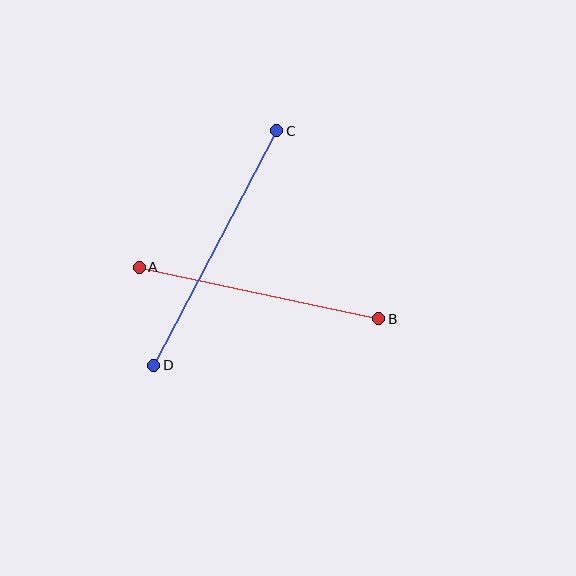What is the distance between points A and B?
The distance is approximately 245 pixels.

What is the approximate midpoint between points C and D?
The midpoint is at approximately (215, 248) pixels.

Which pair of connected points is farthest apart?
Points C and D are farthest apart.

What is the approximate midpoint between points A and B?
The midpoint is at approximately (259, 293) pixels.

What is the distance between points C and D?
The distance is approximately 265 pixels.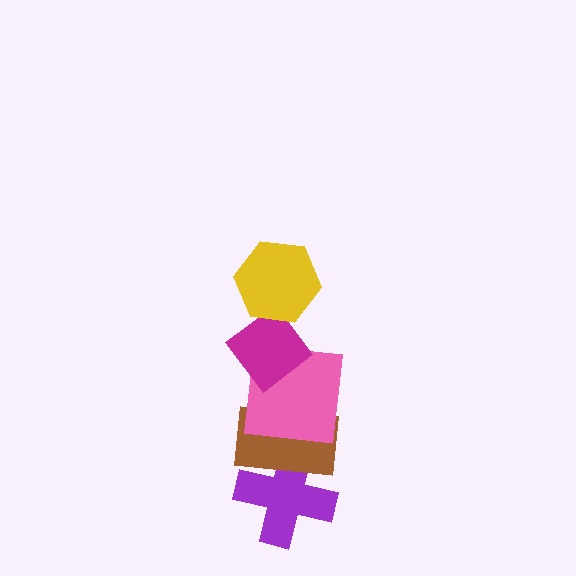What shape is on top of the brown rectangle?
The pink square is on top of the brown rectangle.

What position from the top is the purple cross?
The purple cross is 5th from the top.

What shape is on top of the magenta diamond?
The yellow hexagon is on top of the magenta diamond.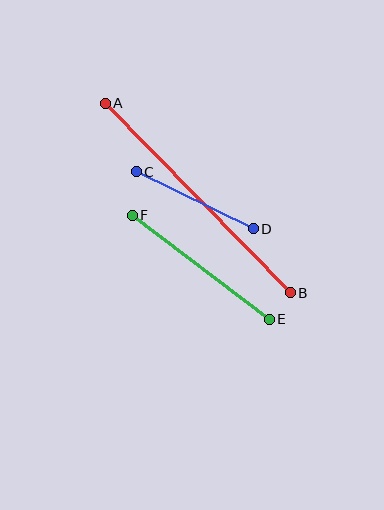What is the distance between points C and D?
The distance is approximately 130 pixels.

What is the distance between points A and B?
The distance is approximately 265 pixels.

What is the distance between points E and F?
The distance is approximately 172 pixels.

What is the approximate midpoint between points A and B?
The midpoint is at approximately (198, 198) pixels.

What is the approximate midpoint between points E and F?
The midpoint is at approximately (201, 267) pixels.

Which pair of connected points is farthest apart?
Points A and B are farthest apart.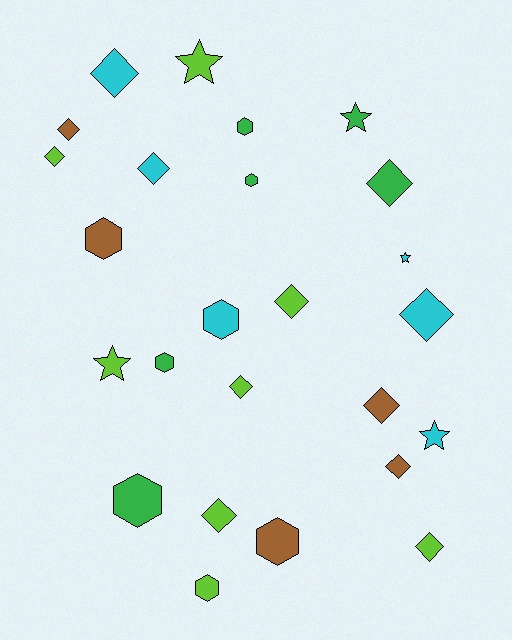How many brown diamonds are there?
There are 3 brown diamonds.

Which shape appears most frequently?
Diamond, with 12 objects.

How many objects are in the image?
There are 25 objects.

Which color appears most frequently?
Lime, with 8 objects.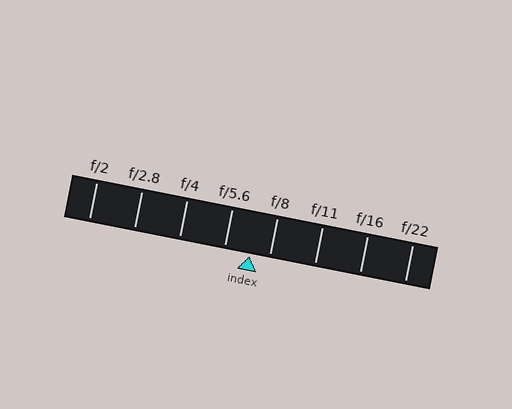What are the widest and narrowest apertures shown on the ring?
The widest aperture shown is f/2 and the narrowest is f/22.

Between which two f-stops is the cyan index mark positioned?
The index mark is between f/5.6 and f/8.